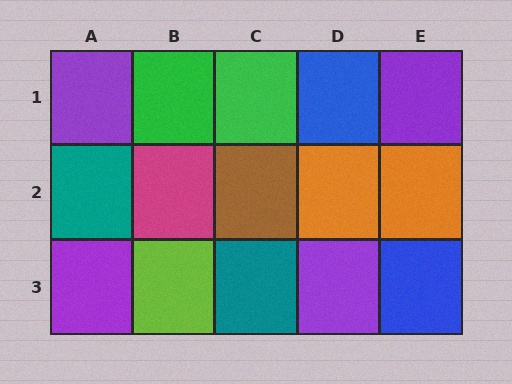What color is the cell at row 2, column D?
Orange.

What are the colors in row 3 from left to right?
Purple, lime, teal, purple, blue.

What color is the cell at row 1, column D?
Blue.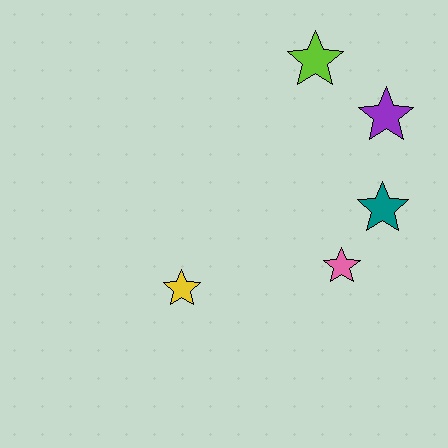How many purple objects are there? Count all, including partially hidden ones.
There is 1 purple object.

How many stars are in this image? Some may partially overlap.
There are 5 stars.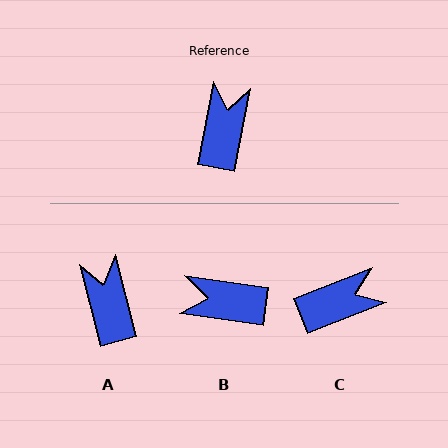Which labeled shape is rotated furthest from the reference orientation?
B, about 93 degrees away.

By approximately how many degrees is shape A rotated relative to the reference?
Approximately 25 degrees counter-clockwise.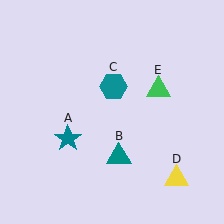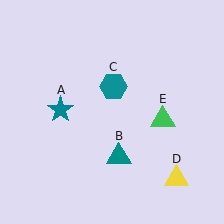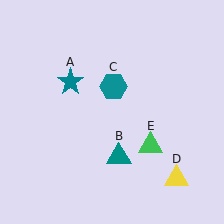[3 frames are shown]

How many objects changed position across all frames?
2 objects changed position: teal star (object A), green triangle (object E).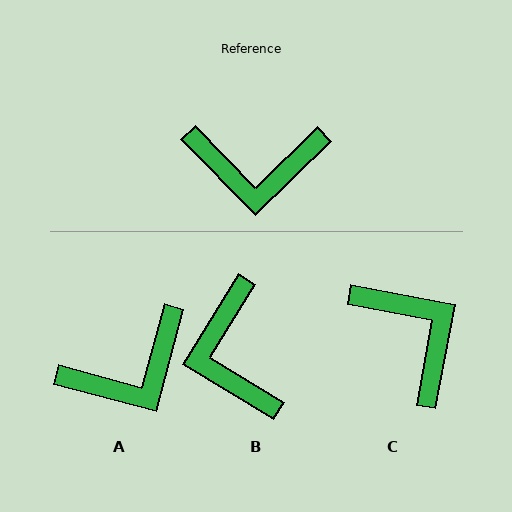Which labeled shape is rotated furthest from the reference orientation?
C, about 125 degrees away.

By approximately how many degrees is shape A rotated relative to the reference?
Approximately 30 degrees counter-clockwise.